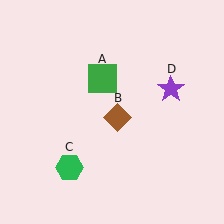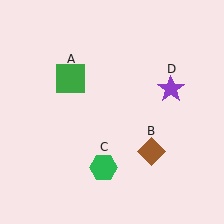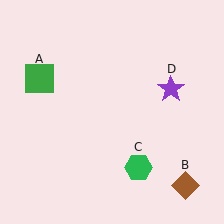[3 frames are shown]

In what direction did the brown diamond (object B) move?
The brown diamond (object B) moved down and to the right.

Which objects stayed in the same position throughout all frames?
Purple star (object D) remained stationary.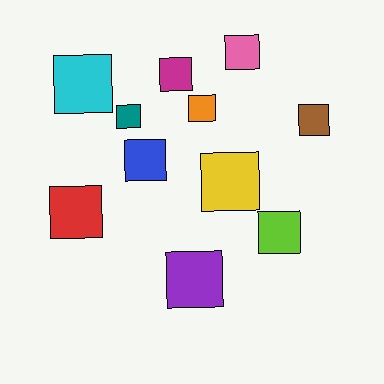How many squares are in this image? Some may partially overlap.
There are 11 squares.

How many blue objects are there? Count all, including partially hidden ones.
There is 1 blue object.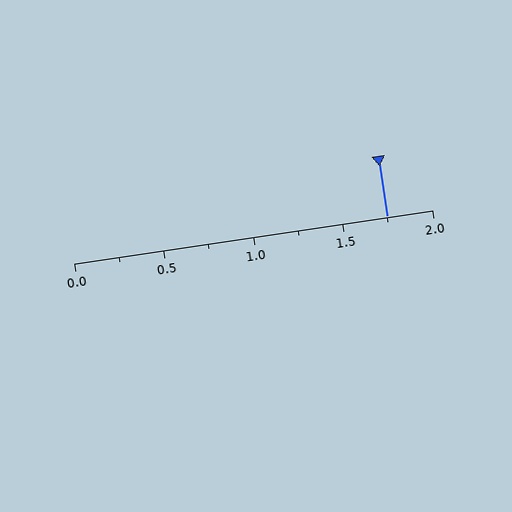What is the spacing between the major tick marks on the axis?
The major ticks are spaced 0.5 apart.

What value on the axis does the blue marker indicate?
The marker indicates approximately 1.75.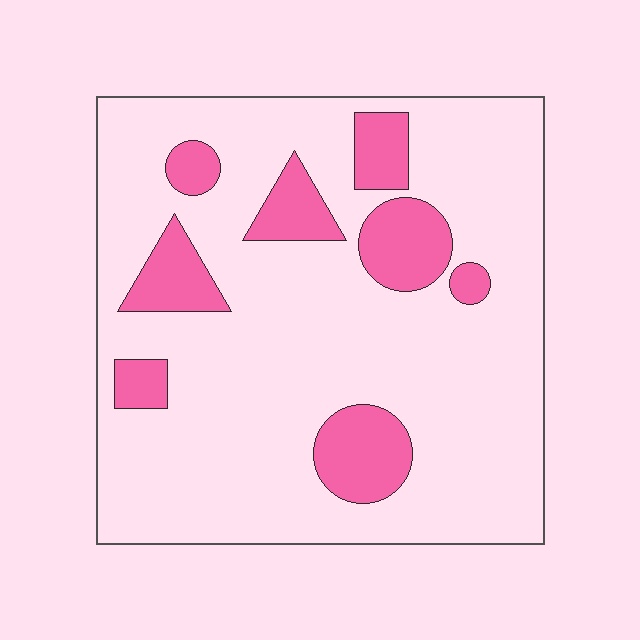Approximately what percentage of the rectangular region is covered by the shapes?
Approximately 20%.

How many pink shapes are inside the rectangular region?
8.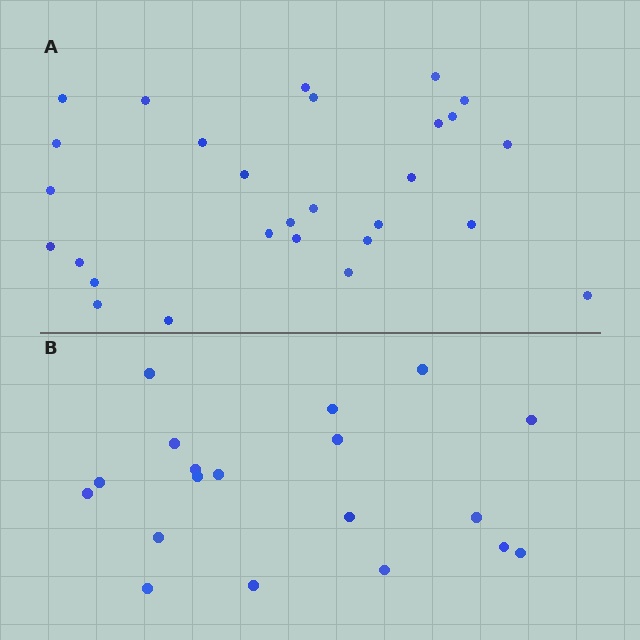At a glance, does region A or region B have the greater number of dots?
Region A (the top region) has more dots.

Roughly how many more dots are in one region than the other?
Region A has roughly 8 or so more dots than region B.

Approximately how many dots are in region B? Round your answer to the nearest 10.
About 20 dots. (The exact count is 19, which rounds to 20.)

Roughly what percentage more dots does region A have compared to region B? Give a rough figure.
About 45% more.